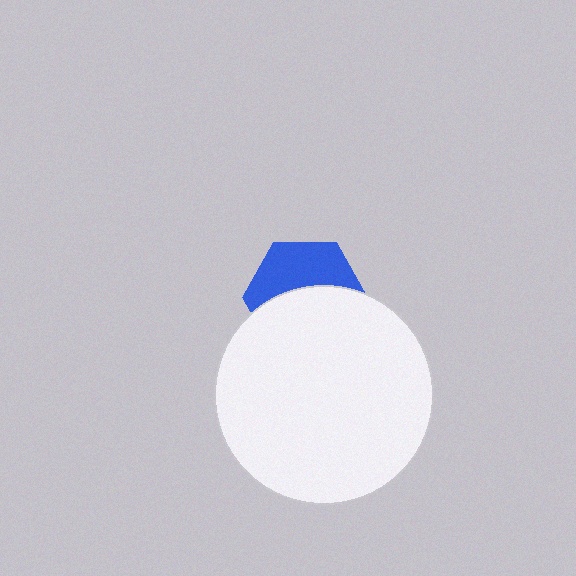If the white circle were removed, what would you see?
You would see the complete blue hexagon.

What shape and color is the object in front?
The object in front is a white circle.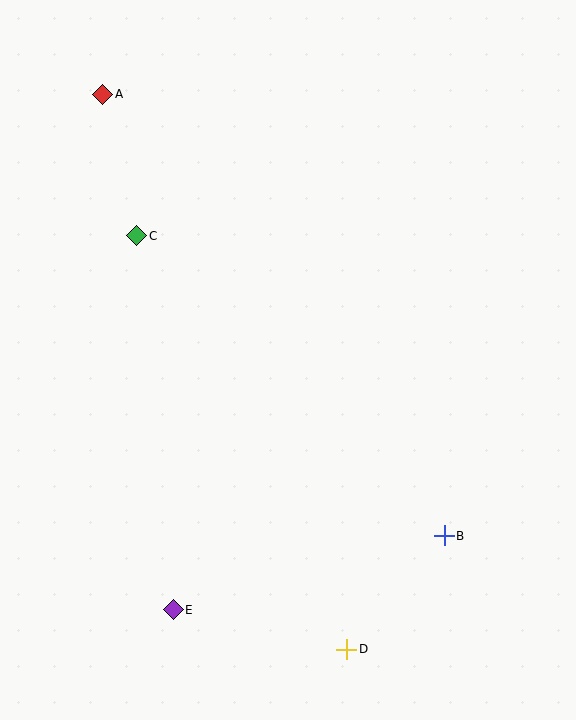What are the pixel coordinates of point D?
Point D is at (347, 649).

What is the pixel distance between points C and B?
The distance between C and B is 430 pixels.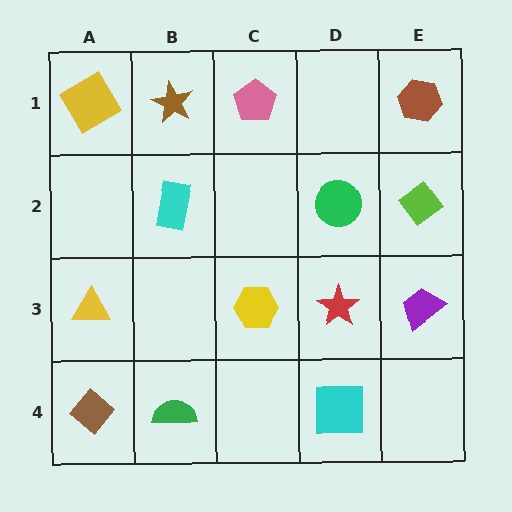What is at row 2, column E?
A lime diamond.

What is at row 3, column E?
A purple trapezoid.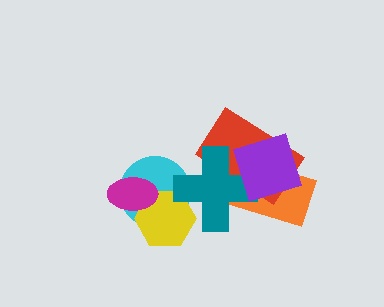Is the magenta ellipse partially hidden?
No, no other shape covers it.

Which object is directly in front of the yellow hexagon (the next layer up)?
The magenta ellipse is directly in front of the yellow hexagon.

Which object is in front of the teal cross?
The purple square is in front of the teal cross.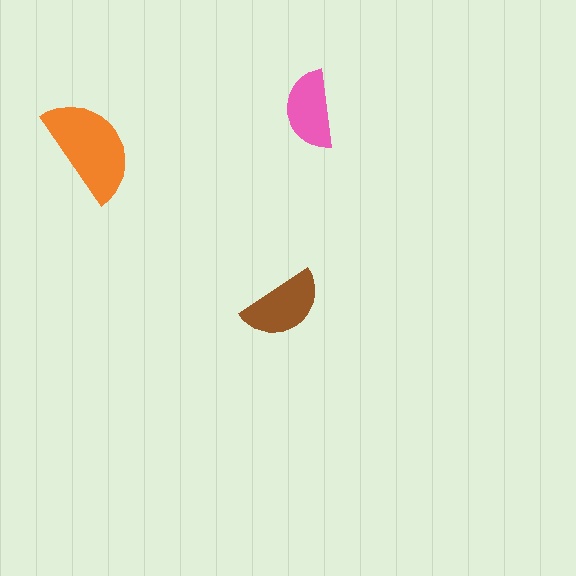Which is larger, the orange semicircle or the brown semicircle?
The orange one.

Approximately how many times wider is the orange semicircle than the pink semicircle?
About 1.5 times wider.